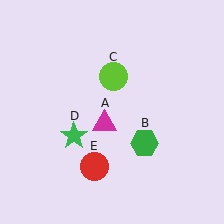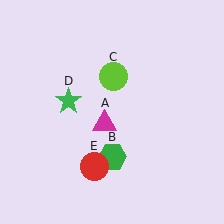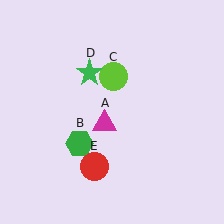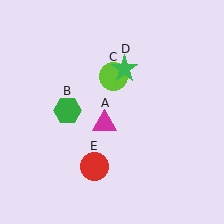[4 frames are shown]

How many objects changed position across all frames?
2 objects changed position: green hexagon (object B), green star (object D).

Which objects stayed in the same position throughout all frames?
Magenta triangle (object A) and lime circle (object C) and red circle (object E) remained stationary.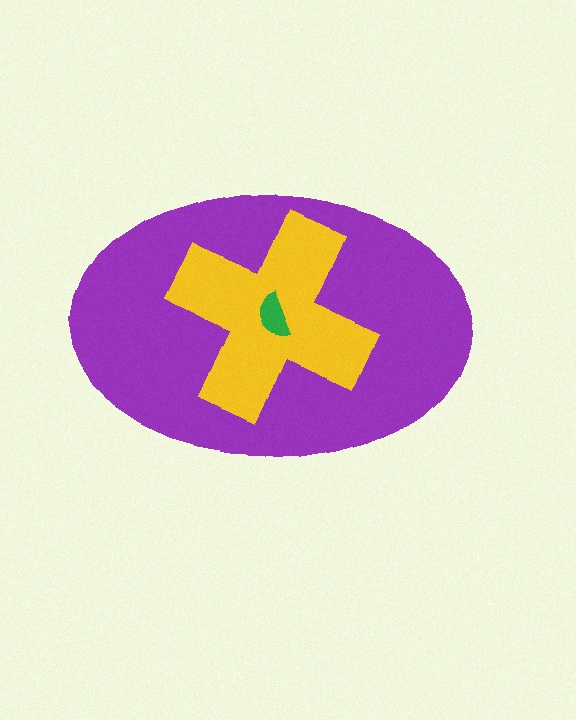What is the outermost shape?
The purple ellipse.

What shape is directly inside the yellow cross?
The green semicircle.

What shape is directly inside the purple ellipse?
The yellow cross.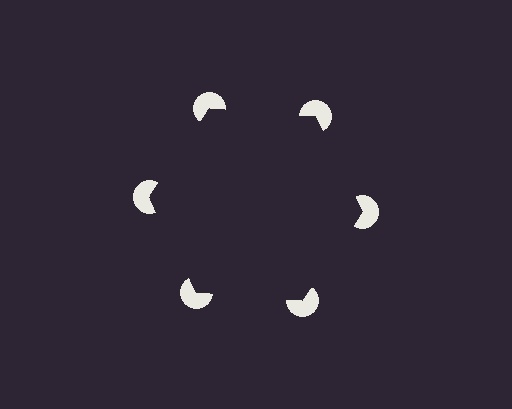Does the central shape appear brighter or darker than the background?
It typically appears slightly darker than the background, even though no actual brightness change is drawn.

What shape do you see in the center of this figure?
An illusory hexagon — its edges are inferred from the aligned wedge cuts in the pac-man discs, not physically drawn.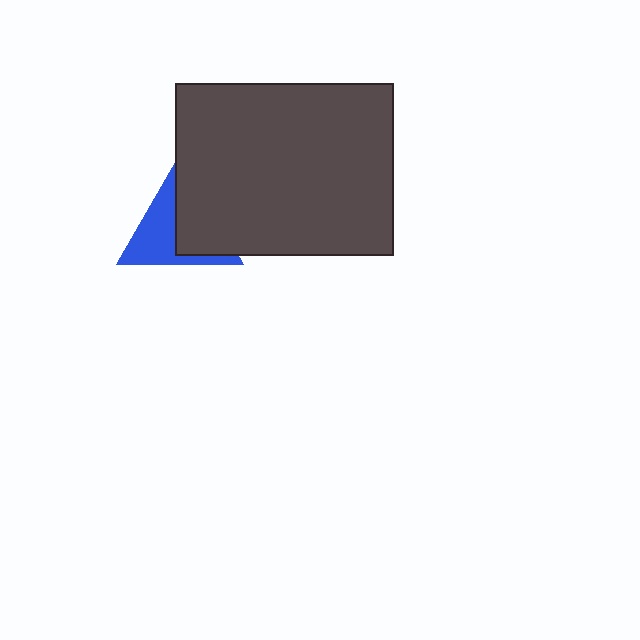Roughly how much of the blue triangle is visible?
About half of it is visible (roughly 52%).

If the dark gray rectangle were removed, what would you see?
You would see the complete blue triangle.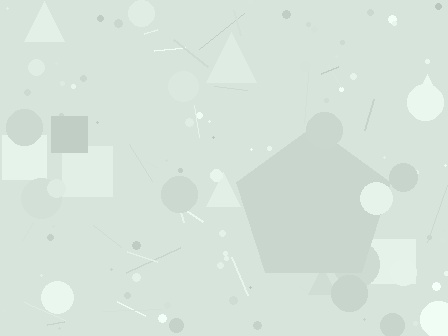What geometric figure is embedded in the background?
A pentagon is embedded in the background.